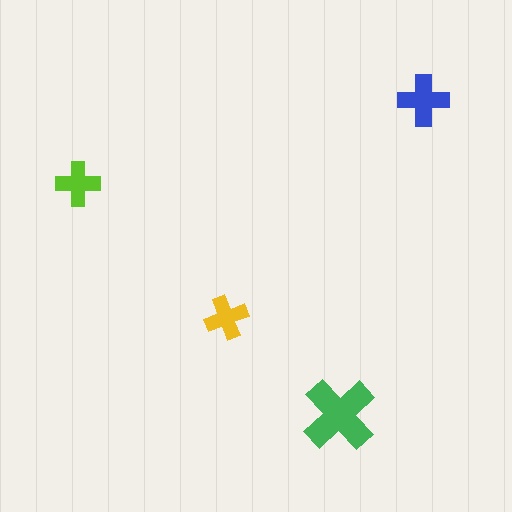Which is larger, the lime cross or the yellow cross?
The lime one.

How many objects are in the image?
There are 4 objects in the image.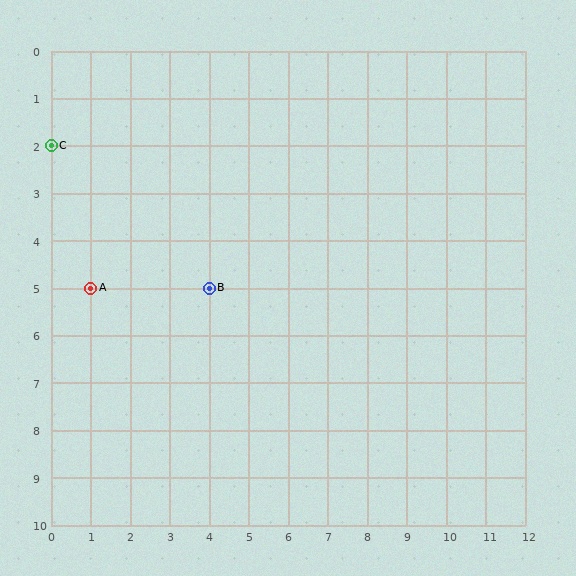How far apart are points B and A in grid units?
Points B and A are 3 columns apart.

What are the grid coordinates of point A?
Point A is at grid coordinates (1, 5).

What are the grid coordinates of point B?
Point B is at grid coordinates (4, 5).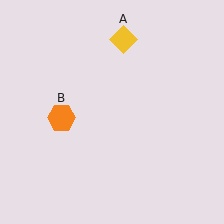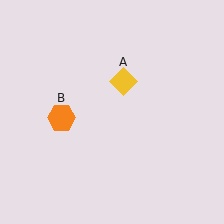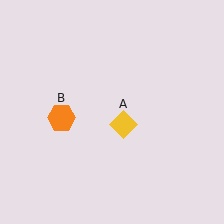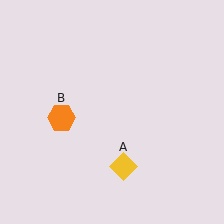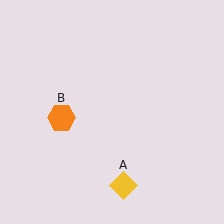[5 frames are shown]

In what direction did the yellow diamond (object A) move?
The yellow diamond (object A) moved down.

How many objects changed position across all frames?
1 object changed position: yellow diamond (object A).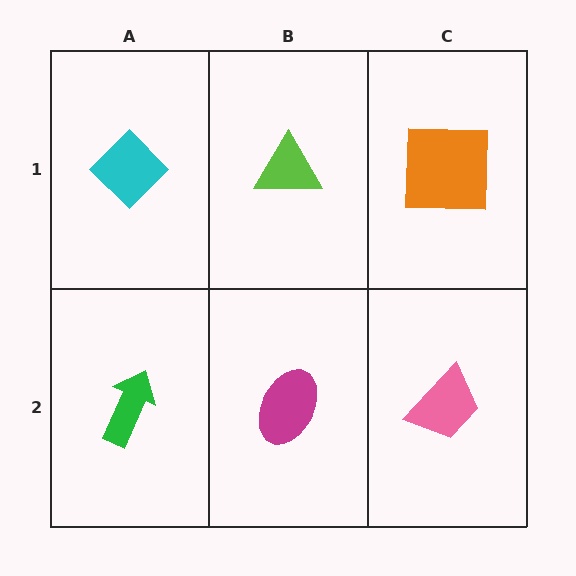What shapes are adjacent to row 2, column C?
An orange square (row 1, column C), a magenta ellipse (row 2, column B).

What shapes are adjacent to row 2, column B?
A lime triangle (row 1, column B), a green arrow (row 2, column A), a pink trapezoid (row 2, column C).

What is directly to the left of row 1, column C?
A lime triangle.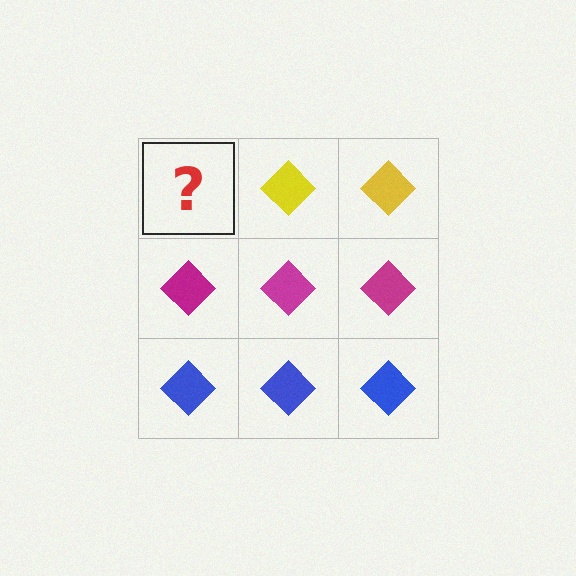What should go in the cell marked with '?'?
The missing cell should contain a yellow diamond.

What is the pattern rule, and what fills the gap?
The rule is that each row has a consistent color. The gap should be filled with a yellow diamond.